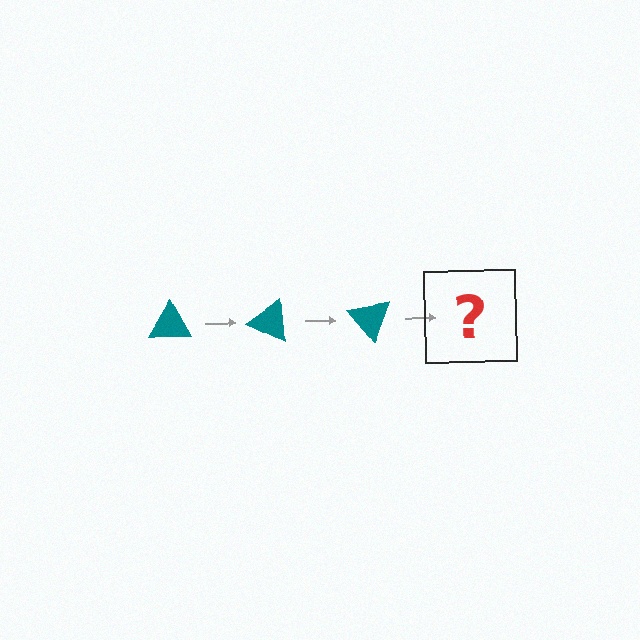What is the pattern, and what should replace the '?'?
The pattern is that the triangle rotates 25 degrees each step. The '?' should be a teal triangle rotated 75 degrees.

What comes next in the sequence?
The next element should be a teal triangle rotated 75 degrees.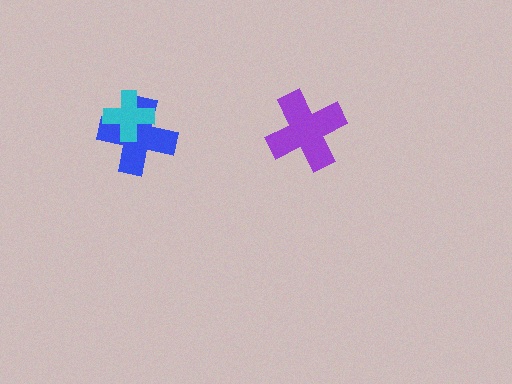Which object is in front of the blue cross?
The cyan cross is in front of the blue cross.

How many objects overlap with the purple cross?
0 objects overlap with the purple cross.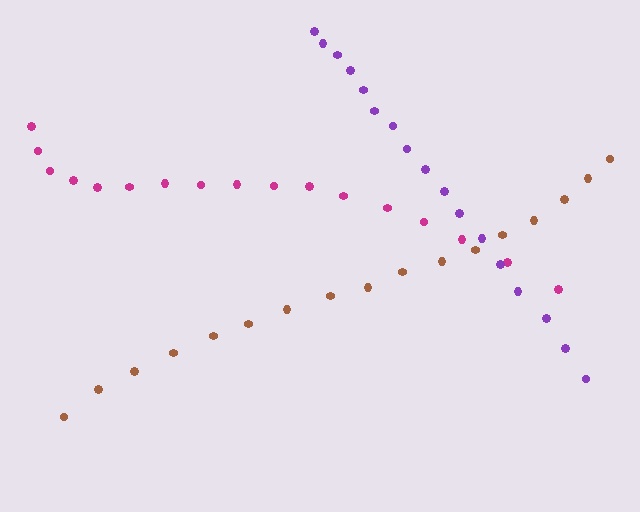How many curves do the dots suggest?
There are 3 distinct paths.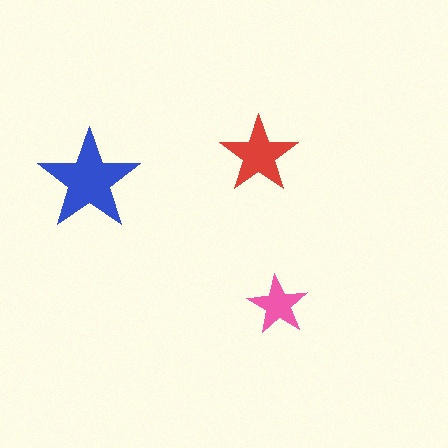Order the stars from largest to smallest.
the blue one, the red one, the pink one.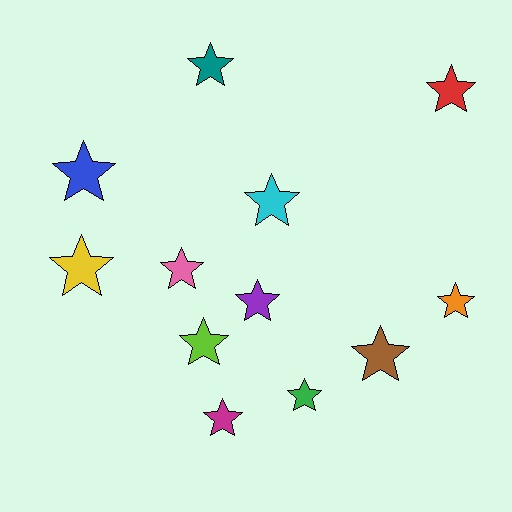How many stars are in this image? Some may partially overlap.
There are 12 stars.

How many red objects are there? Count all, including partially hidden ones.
There is 1 red object.